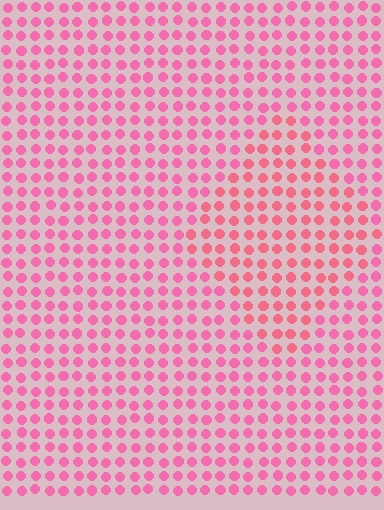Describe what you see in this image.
The image is filled with small pink elements in a uniform arrangement. A diamond-shaped region is visible where the elements are tinted to a slightly different hue, forming a subtle color boundary.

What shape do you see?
I see a diamond.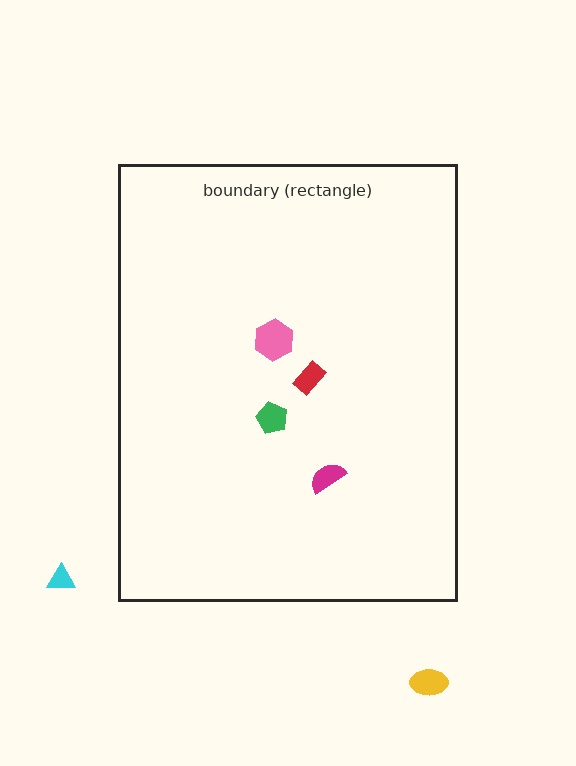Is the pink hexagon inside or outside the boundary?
Inside.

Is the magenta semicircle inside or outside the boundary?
Inside.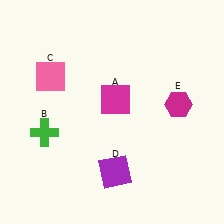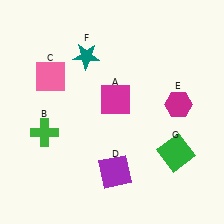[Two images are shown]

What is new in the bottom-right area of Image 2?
A green square (G) was added in the bottom-right area of Image 2.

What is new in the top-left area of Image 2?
A teal star (F) was added in the top-left area of Image 2.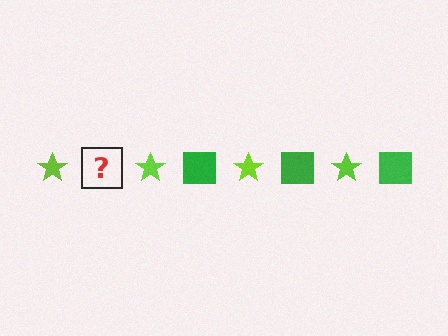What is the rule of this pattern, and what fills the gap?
The rule is that the pattern alternates between lime star and green square. The gap should be filled with a green square.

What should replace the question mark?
The question mark should be replaced with a green square.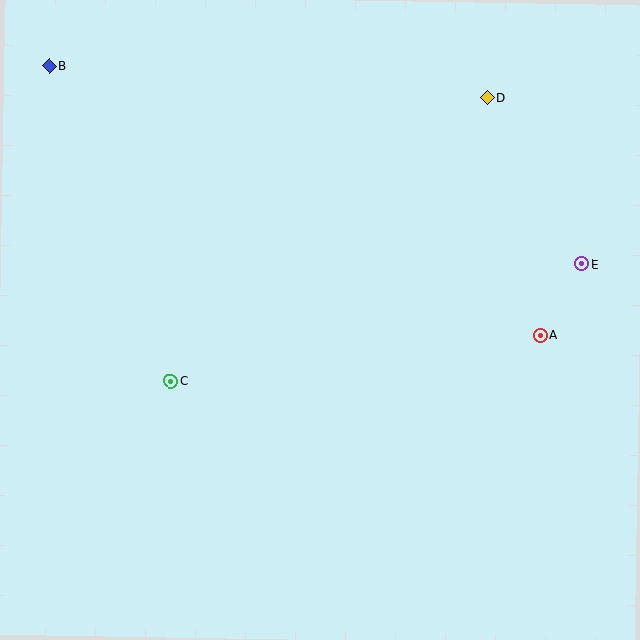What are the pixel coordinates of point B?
Point B is at (49, 66).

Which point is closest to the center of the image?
Point C at (171, 381) is closest to the center.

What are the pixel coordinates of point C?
Point C is at (171, 381).